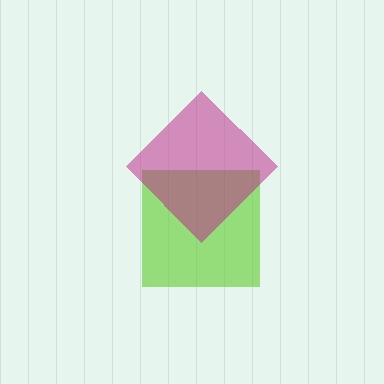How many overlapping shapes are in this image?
There are 2 overlapping shapes in the image.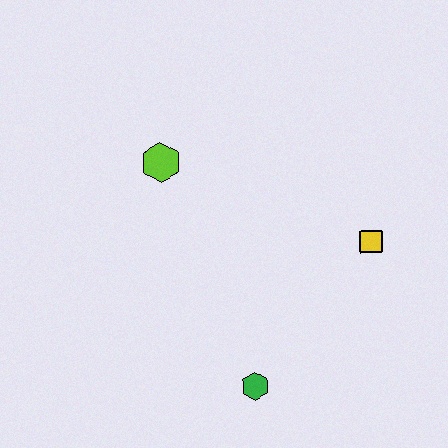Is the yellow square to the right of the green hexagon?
Yes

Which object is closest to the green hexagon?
The yellow square is closest to the green hexagon.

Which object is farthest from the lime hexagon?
The green hexagon is farthest from the lime hexagon.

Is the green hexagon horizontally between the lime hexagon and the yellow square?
Yes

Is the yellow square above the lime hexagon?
No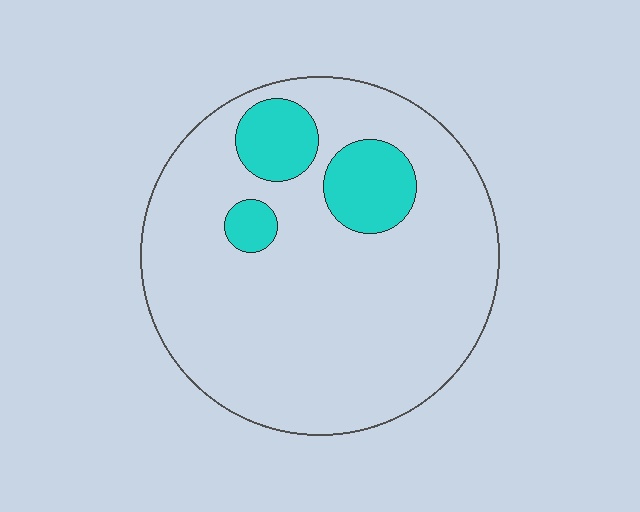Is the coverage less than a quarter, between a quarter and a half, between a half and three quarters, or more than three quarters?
Less than a quarter.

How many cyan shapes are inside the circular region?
3.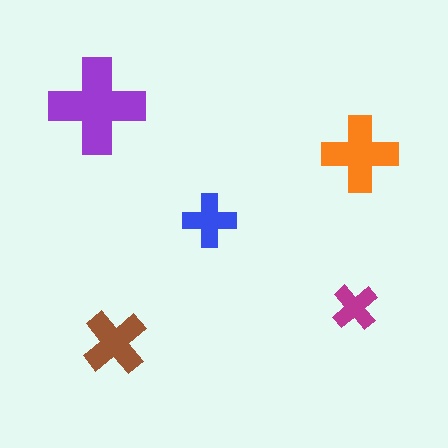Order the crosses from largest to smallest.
the purple one, the orange one, the brown one, the blue one, the magenta one.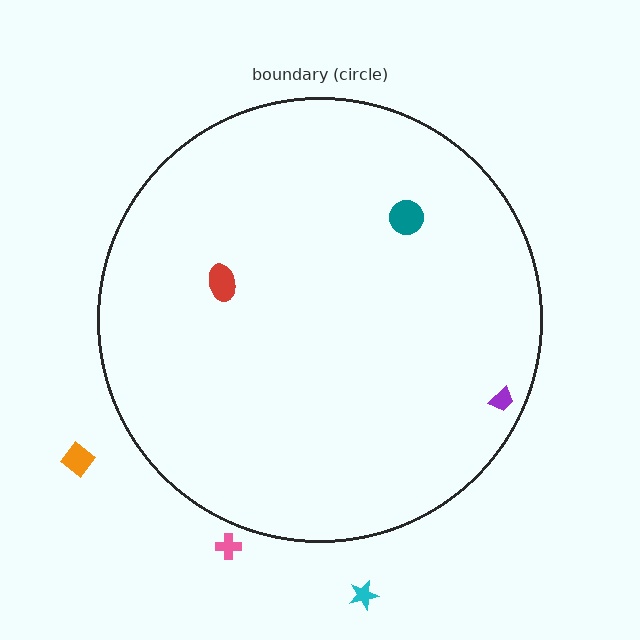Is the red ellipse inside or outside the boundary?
Inside.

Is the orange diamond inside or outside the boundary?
Outside.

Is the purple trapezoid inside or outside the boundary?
Inside.